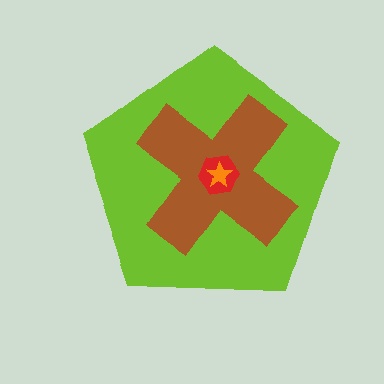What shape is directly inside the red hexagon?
The orange star.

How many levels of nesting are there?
4.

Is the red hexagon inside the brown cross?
Yes.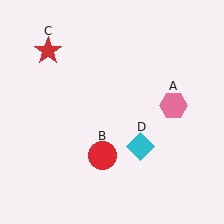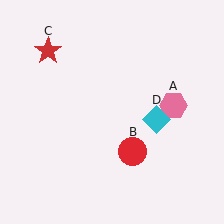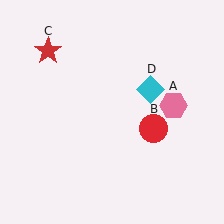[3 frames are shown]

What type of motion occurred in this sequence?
The red circle (object B), cyan diamond (object D) rotated counterclockwise around the center of the scene.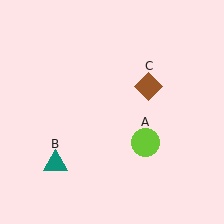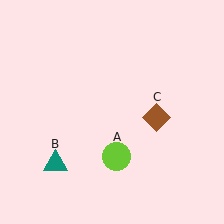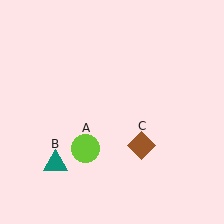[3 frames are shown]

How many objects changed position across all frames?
2 objects changed position: lime circle (object A), brown diamond (object C).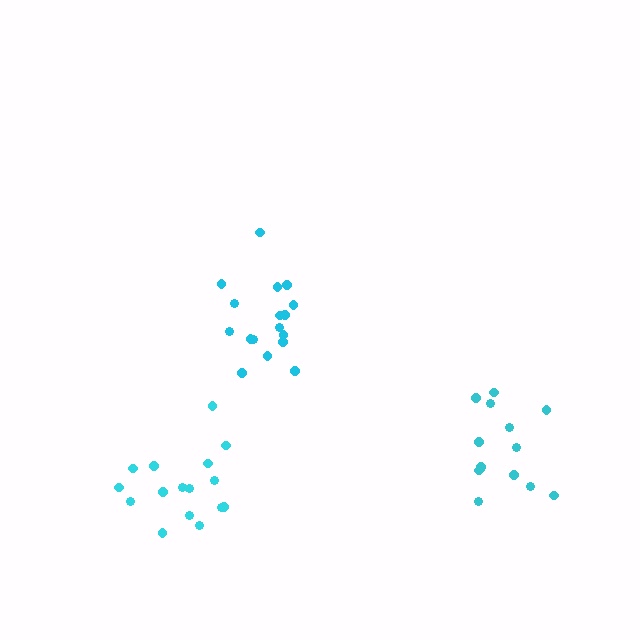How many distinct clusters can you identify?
There are 3 distinct clusters.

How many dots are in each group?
Group 1: 14 dots, Group 2: 16 dots, Group 3: 17 dots (47 total).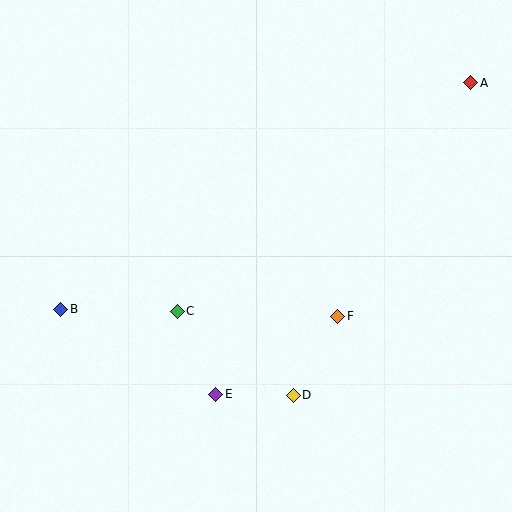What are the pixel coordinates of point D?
Point D is at (293, 395).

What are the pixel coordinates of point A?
Point A is at (471, 83).